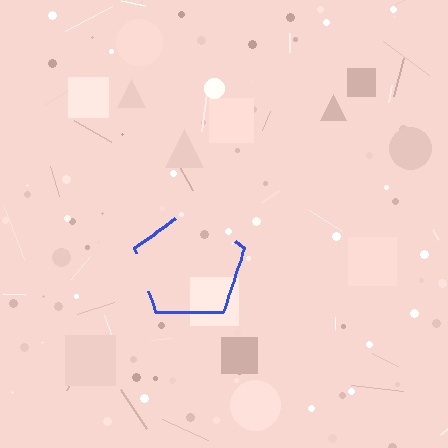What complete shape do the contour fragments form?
The contour fragments form a pentagon.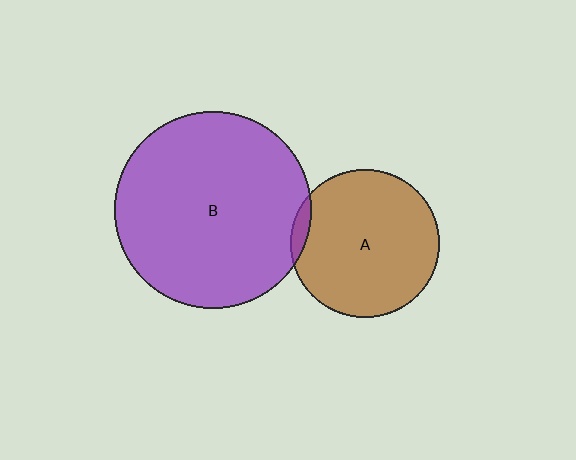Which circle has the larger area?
Circle B (purple).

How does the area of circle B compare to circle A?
Approximately 1.8 times.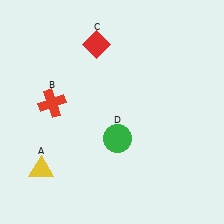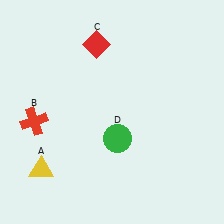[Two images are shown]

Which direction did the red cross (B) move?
The red cross (B) moved down.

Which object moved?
The red cross (B) moved down.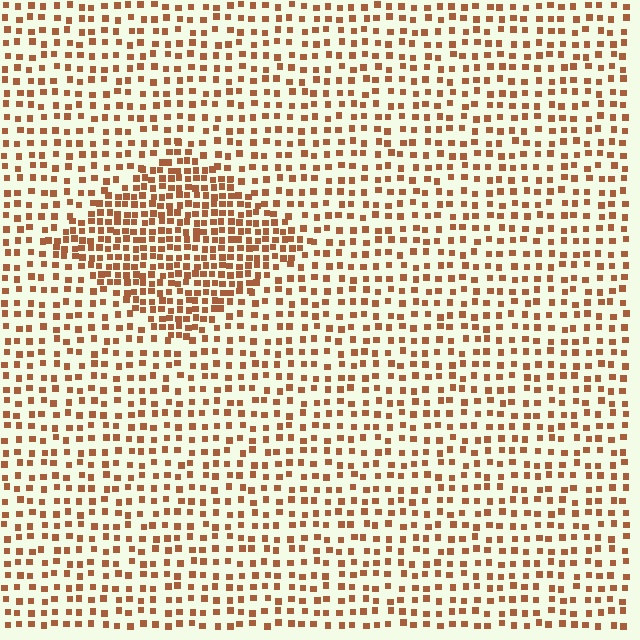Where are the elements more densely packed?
The elements are more densely packed inside the diamond boundary.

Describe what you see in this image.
The image contains small brown elements arranged at two different densities. A diamond-shaped region is visible where the elements are more densely packed than the surrounding area.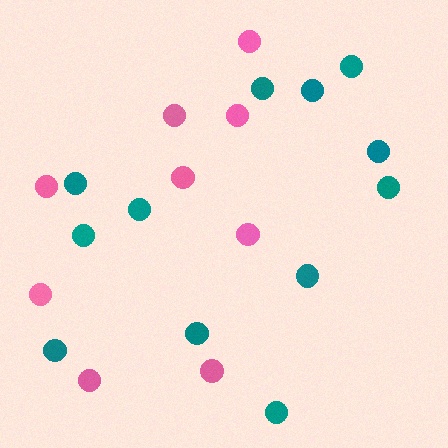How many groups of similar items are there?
There are 2 groups: one group of teal circles (12) and one group of pink circles (9).